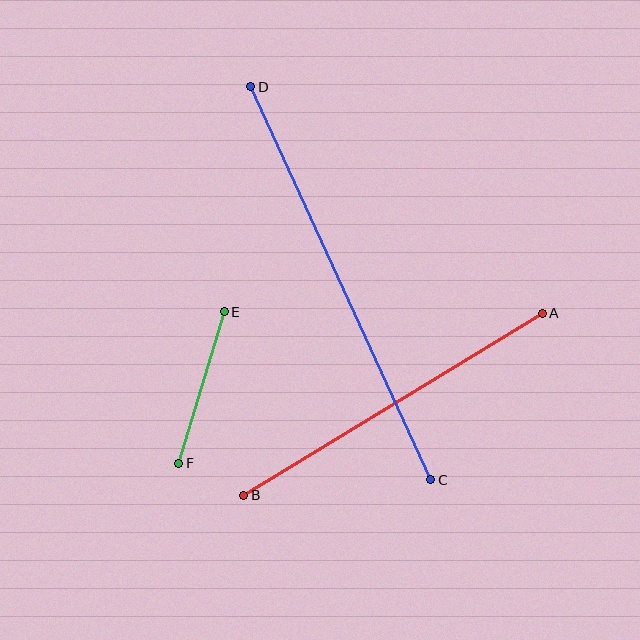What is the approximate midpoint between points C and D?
The midpoint is at approximately (341, 283) pixels.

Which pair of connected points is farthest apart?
Points C and D are farthest apart.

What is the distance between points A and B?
The distance is approximately 350 pixels.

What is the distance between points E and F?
The distance is approximately 158 pixels.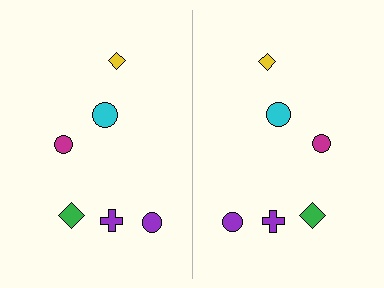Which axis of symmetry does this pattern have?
The pattern has a vertical axis of symmetry running through the center of the image.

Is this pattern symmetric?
Yes, this pattern has bilateral (reflection) symmetry.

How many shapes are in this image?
There are 12 shapes in this image.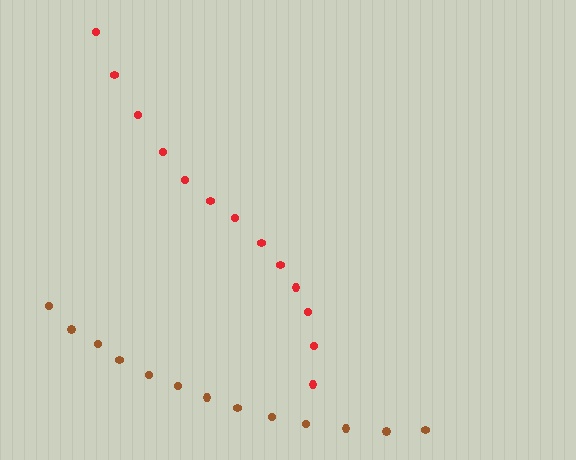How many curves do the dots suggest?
There are 2 distinct paths.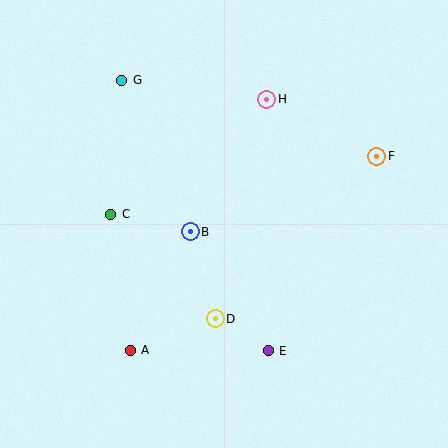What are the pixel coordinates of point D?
Point D is at (215, 319).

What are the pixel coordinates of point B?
Point B is at (190, 232).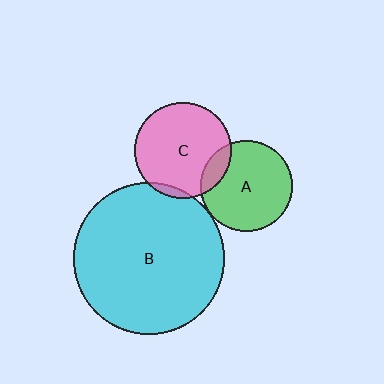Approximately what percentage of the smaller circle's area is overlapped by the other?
Approximately 15%.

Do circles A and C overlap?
Yes.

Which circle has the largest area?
Circle B (cyan).